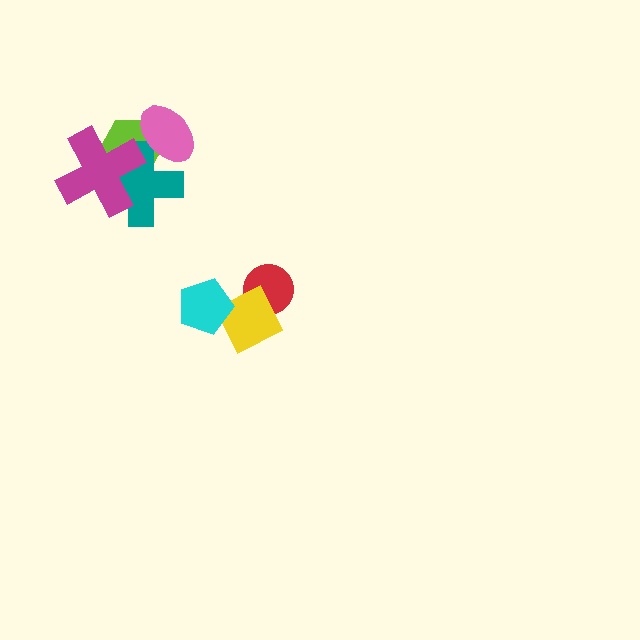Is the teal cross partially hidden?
Yes, it is partially covered by another shape.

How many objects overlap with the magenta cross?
2 objects overlap with the magenta cross.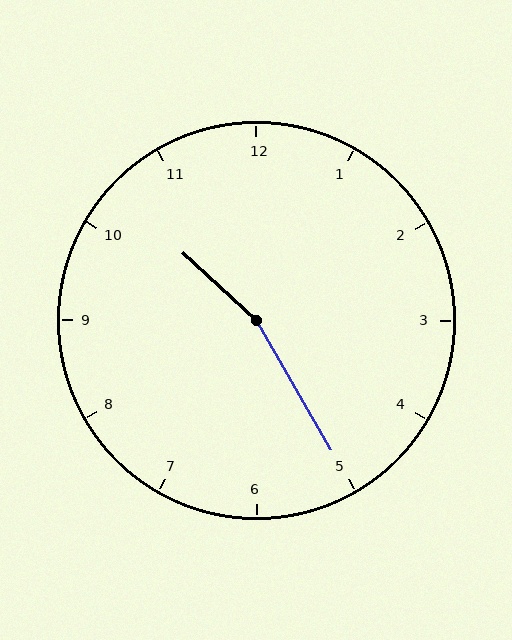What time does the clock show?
10:25.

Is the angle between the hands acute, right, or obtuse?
It is obtuse.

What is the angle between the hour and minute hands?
Approximately 162 degrees.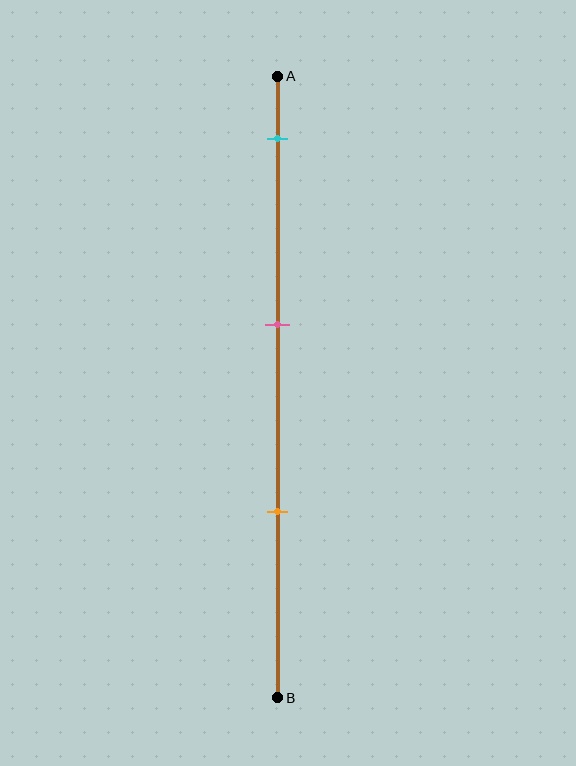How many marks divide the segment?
There are 3 marks dividing the segment.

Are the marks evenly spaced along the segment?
Yes, the marks are approximately evenly spaced.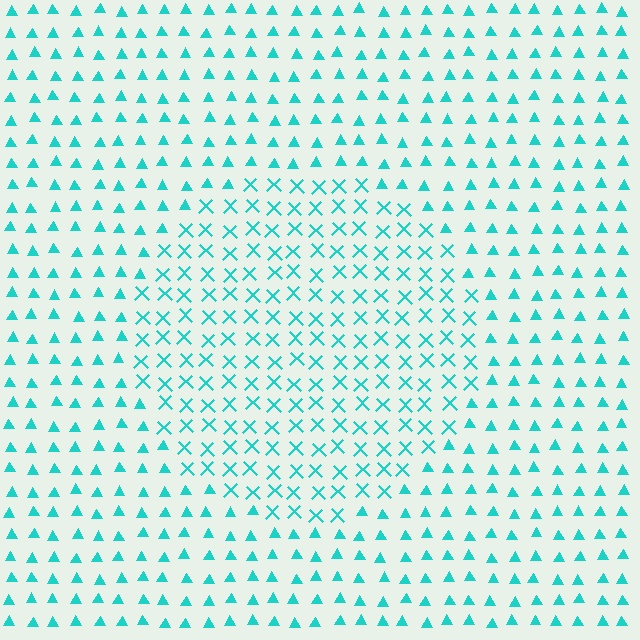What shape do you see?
I see a circle.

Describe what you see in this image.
The image is filled with small cyan elements arranged in a uniform grid. A circle-shaped region contains X marks, while the surrounding area contains triangles. The boundary is defined purely by the change in element shape.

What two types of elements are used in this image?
The image uses X marks inside the circle region and triangles outside it.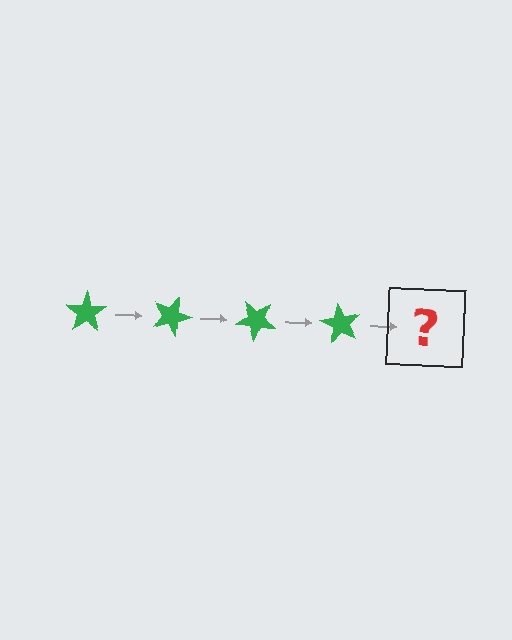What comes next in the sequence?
The next element should be a green star rotated 80 degrees.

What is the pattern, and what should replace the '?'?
The pattern is that the star rotates 20 degrees each step. The '?' should be a green star rotated 80 degrees.